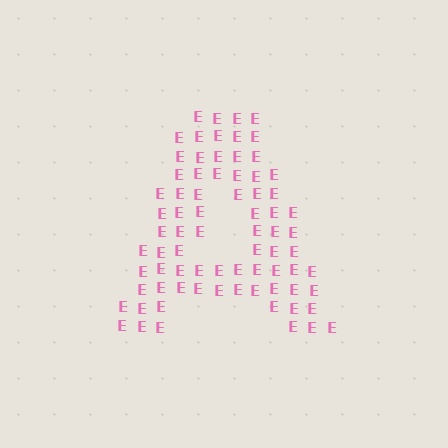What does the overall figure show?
The overall figure shows the letter A.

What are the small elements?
The small elements are letter E's.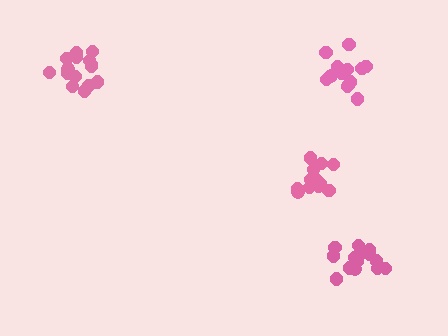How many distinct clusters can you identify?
There are 4 distinct clusters.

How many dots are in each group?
Group 1: 13 dots, Group 2: 12 dots, Group 3: 16 dots, Group 4: 15 dots (56 total).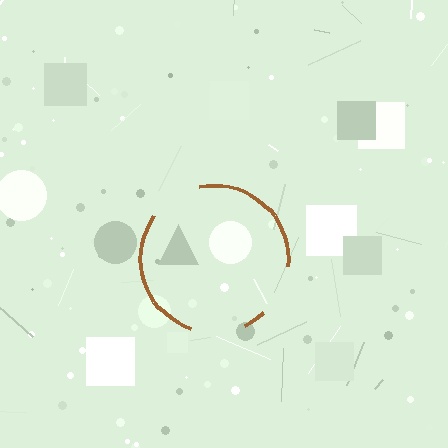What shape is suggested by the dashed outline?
The dashed outline suggests a circle.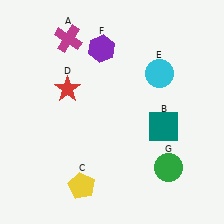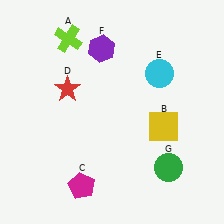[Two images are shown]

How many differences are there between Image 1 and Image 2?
There are 3 differences between the two images.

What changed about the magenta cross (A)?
In Image 1, A is magenta. In Image 2, it changed to lime.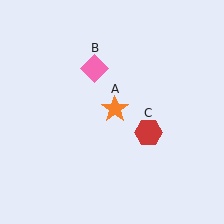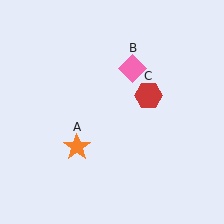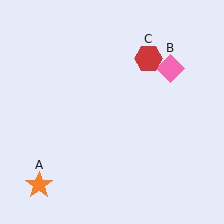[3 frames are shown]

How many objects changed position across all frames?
3 objects changed position: orange star (object A), pink diamond (object B), red hexagon (object C).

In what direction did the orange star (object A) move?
The orange star (object A) moved down and to the left.